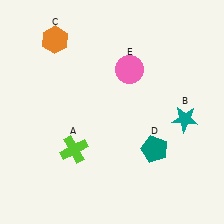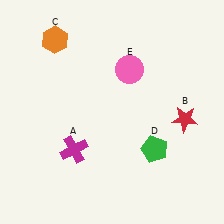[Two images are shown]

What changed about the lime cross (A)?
In Image 1, A is lime. In Image 2, it changed to magenta.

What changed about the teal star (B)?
In Image 1, B is teal. In Image 2, it changed to red.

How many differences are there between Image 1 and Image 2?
There are 3 differences between the two images.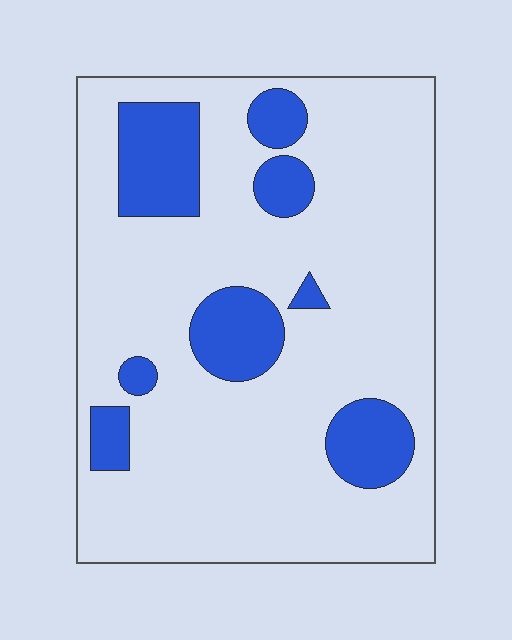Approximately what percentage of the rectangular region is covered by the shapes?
Approximately 20%.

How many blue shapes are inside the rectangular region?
8.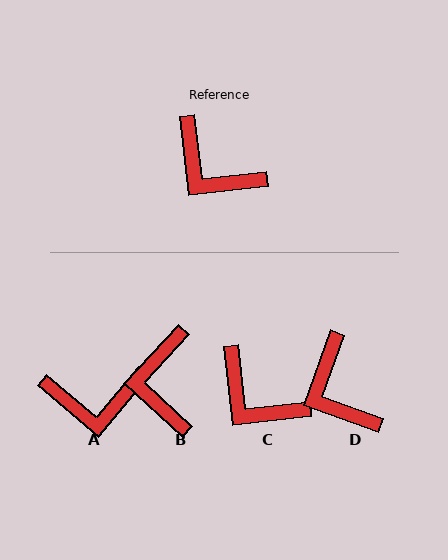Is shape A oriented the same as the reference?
No, it is off by about 43 degrees.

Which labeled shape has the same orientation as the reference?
C.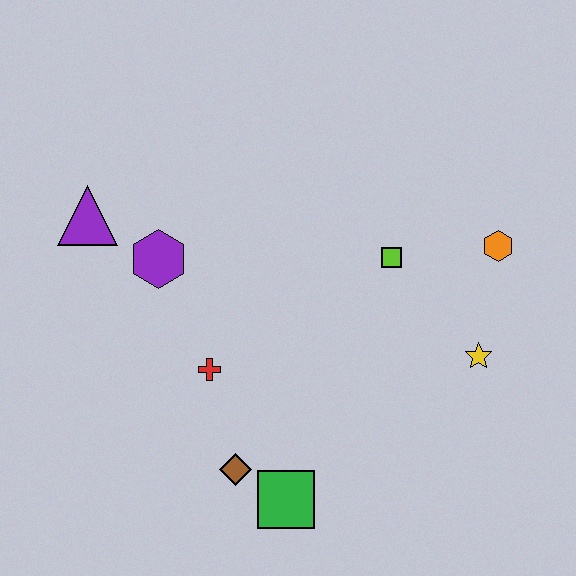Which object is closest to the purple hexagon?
The purple triangle is closest to the purple hexagon.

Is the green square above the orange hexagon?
No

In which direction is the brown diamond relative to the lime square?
The brown diamond is below the lime square.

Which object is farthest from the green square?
The purple triangle is farthest from the green square.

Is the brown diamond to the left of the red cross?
No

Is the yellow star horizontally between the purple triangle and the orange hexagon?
Yes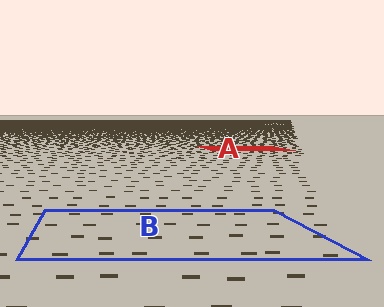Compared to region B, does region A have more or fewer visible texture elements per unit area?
Region A has more texture elements per unit area — they are packed more densely because it is farther away.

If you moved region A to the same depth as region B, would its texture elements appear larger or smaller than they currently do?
They would appear larger. At a closer depth, the same texture elements are projected at a bigger on-screen size.